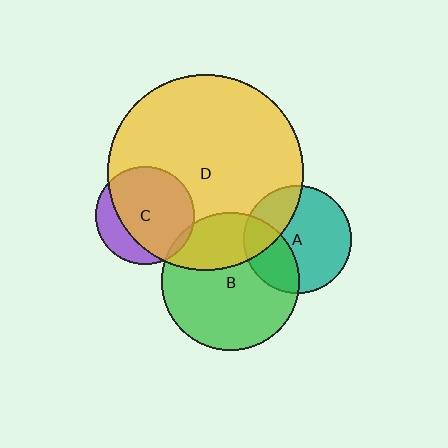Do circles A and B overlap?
Yes.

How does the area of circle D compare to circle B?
Approximately 2.0 times.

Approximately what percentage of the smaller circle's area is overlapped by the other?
Approximately 30%.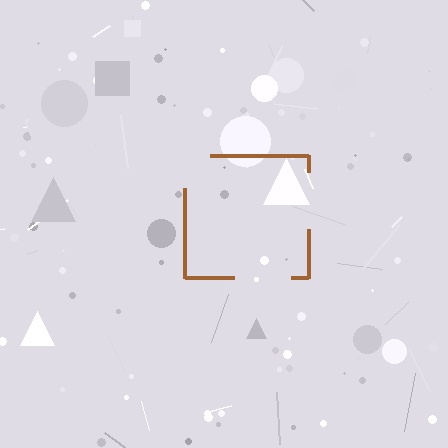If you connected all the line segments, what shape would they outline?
They would outline a square.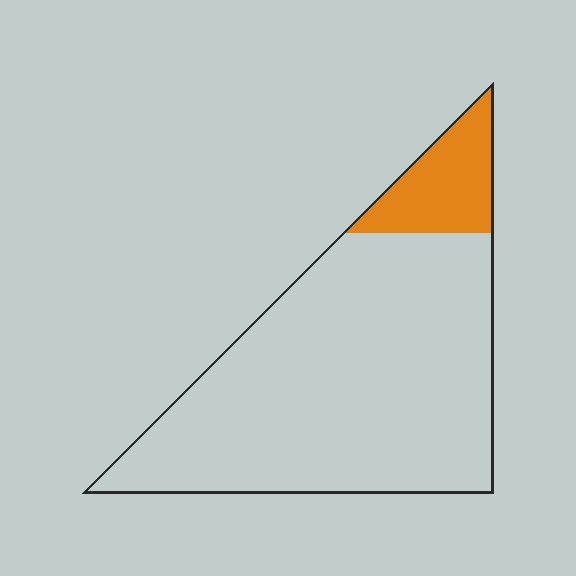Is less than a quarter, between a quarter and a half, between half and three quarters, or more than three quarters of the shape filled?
Less than a quarter.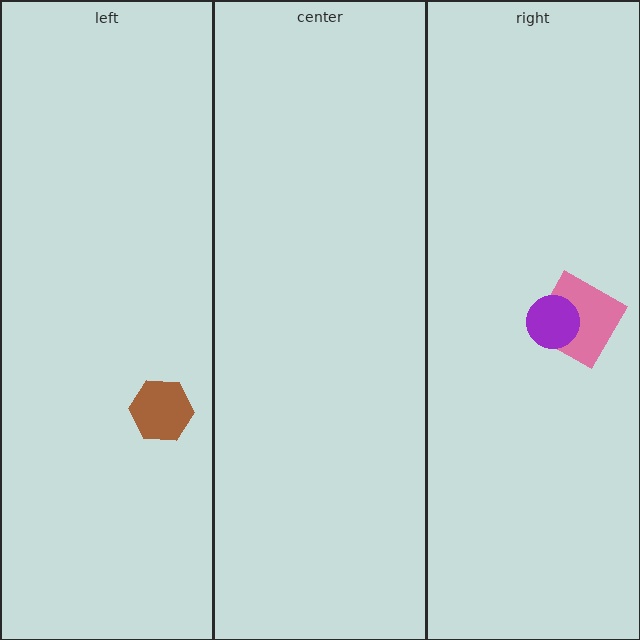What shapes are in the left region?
The brown hexagon.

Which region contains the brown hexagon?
The left region.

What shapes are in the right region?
The pink square, the purple circle.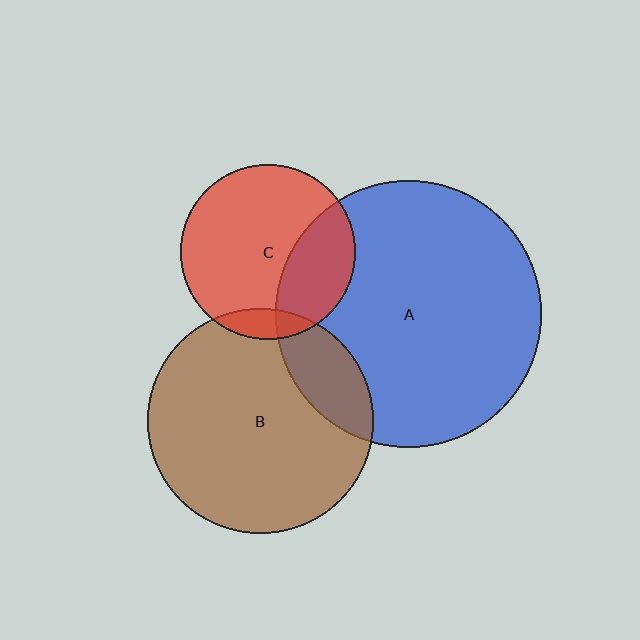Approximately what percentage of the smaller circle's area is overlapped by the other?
Approximately 10%.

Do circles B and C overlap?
Yes.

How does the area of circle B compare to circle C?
Approximately 1.7 times.